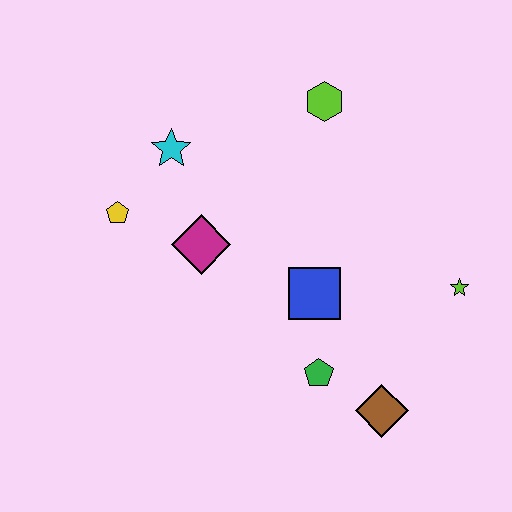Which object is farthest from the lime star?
The yellow pentagon is farthest from the lime star.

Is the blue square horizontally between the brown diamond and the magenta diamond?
Yes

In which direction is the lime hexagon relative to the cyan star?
The lime hexagon is to the right of the cyan star.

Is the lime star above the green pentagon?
Yes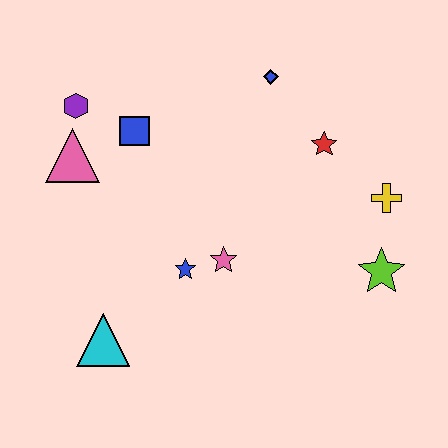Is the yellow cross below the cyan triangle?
No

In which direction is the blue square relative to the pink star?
The blue square is above the pink star.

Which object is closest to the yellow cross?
The lime star is closest to the yellow cross.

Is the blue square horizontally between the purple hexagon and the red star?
Yes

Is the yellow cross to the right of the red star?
Yes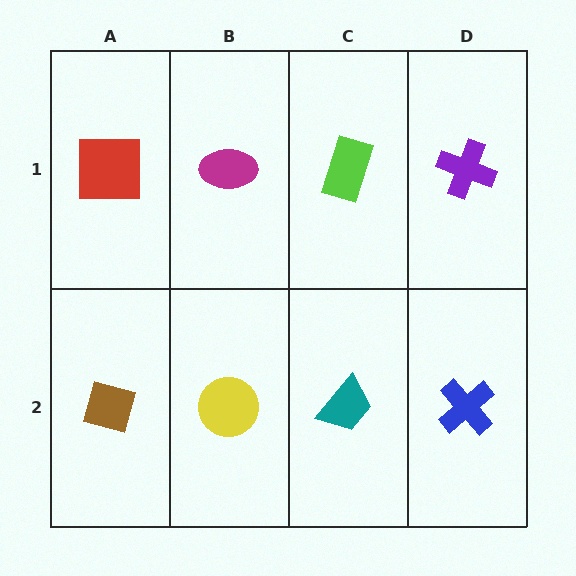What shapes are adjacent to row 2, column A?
A red square (row 1, column A), a yellow circle (row 2, column B).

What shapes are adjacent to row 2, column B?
A magenta ellipse (row 1, column B), a brown diamond (row 2, column A), a teal trapezoid (row 2, column C).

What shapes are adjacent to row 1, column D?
A blue cross (row 2, column D), a lime rectangle (row 1, column C).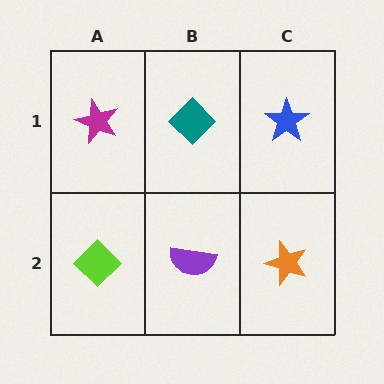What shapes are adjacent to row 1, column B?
A purple semicircle (row 2, column B), a magenta star (row 1, column A), a blue star (row 1, column C).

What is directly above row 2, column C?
A blue star.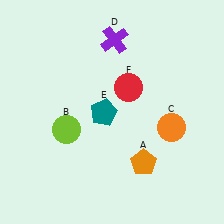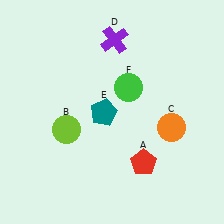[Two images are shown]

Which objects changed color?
A changed from orange to red. F changed from red to green.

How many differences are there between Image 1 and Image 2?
There are 2 differences between the two images.